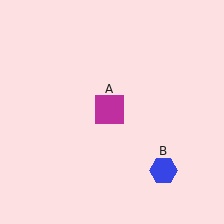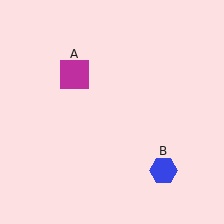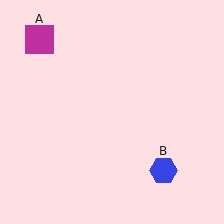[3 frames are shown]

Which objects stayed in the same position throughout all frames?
Blue hexagon (object B) remained stationary.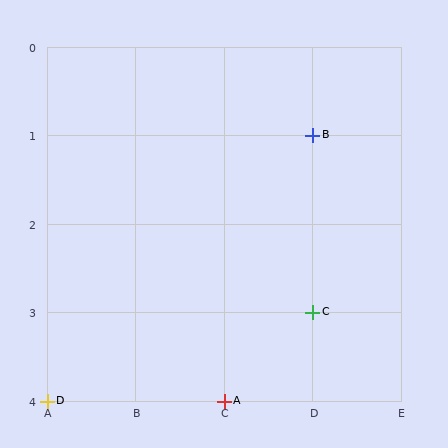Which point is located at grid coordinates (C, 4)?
Point A is at (C, 4).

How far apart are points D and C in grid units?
Points D and C are 3 columns and 1 row apart (about 3.2 grid units diagonally).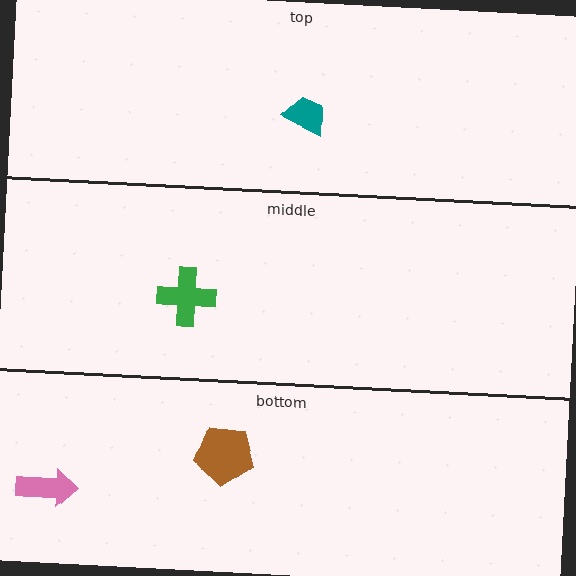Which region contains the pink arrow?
The bottom region.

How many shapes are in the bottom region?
2.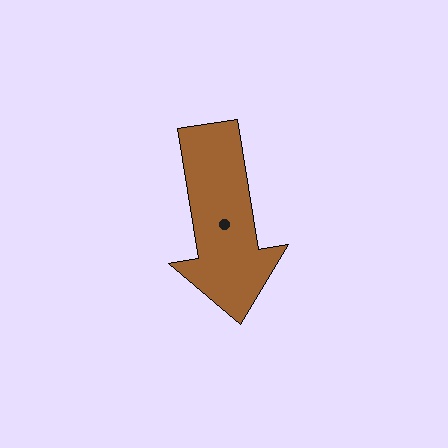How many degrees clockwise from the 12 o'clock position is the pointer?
Approximately 171 degrees.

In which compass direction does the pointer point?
South.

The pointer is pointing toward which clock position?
Roughly 6 o'clock.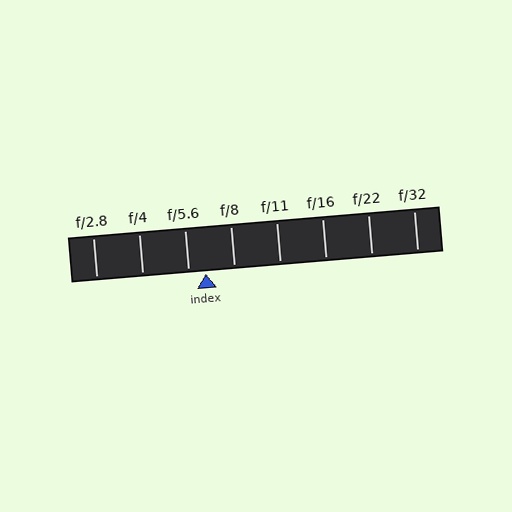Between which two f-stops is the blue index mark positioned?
The index mark is between f/5.6 and f/8.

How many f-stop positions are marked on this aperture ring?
There are 8 f-stop positions marked.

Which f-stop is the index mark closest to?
The index mark is closest to f/5.6.